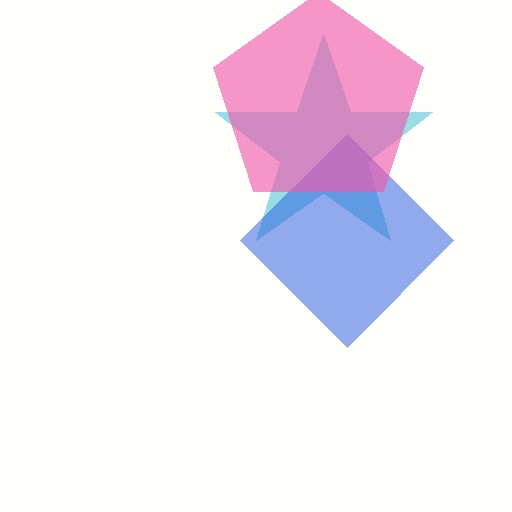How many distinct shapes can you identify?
There are 3 distinct shapes: a cyan star, a blue diamond, a pink pentagon.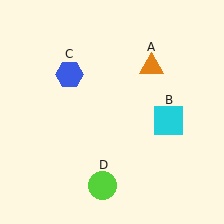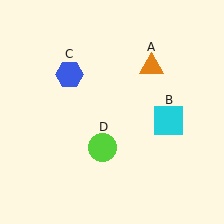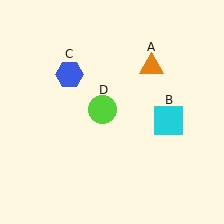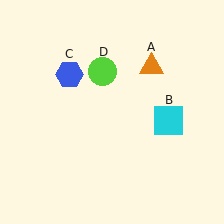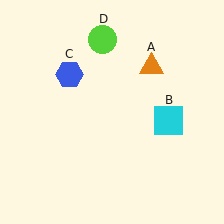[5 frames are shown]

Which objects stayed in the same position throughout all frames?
Orange triangle (object A) and cyan square (object B) and blue hexagon (object C) remained stationary.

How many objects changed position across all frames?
1 object changed position: lime circle (object D).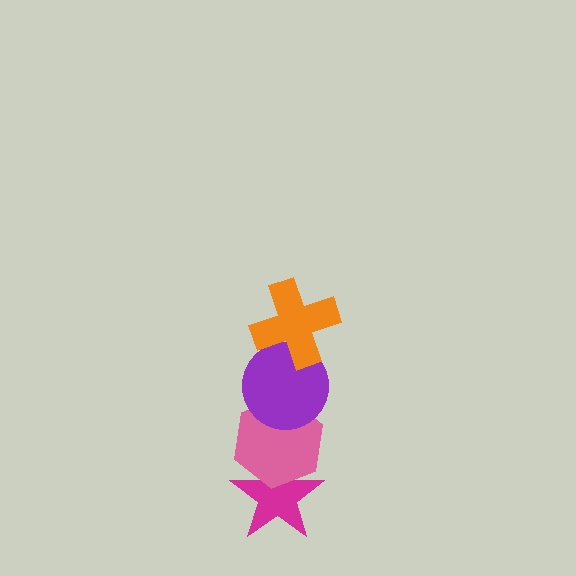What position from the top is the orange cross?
The orange cross is 1st from the top.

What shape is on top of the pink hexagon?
The purple circle is on top of the pink hexagon.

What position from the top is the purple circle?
The purple circle is 2nd from the top.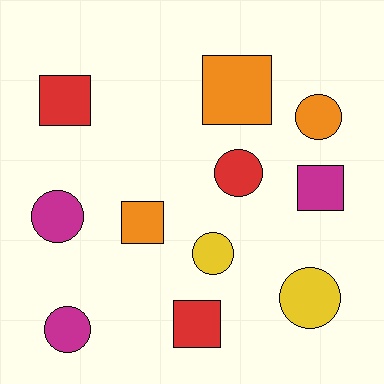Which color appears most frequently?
Magenta, with 3 objects.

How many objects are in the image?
There are 11 objects.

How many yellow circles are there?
There are 2 yellow circles.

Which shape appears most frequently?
Circle, with 6 objects.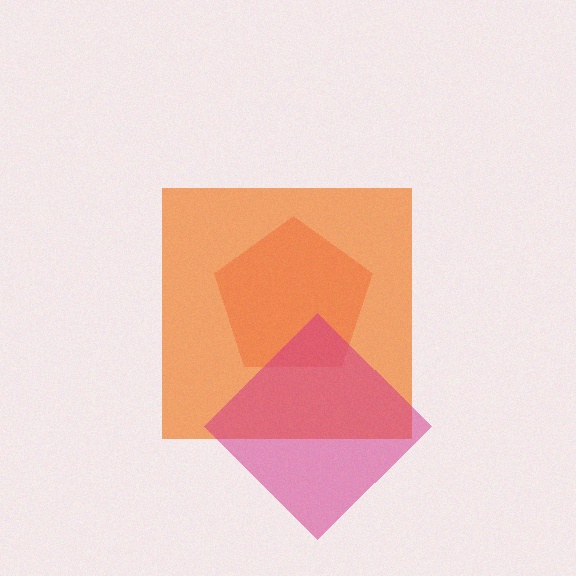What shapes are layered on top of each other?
The layered shapes are: a red pentagon, an orange square, a magenta diamond.